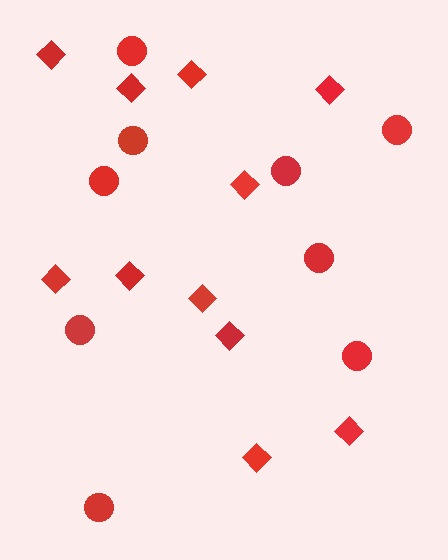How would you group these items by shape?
There are 2 groups: one group of diamonds (11) and one group of circles (9).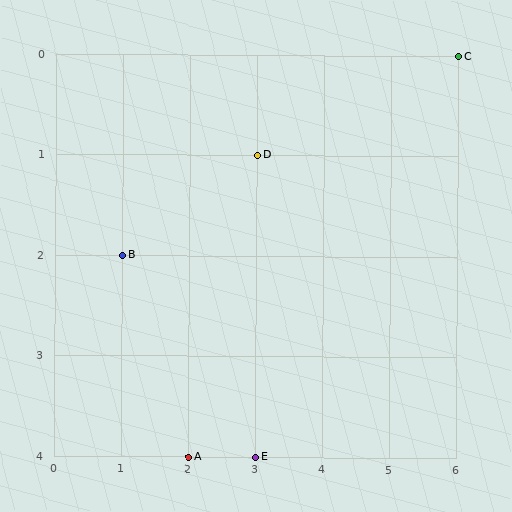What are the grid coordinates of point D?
Point D is at grid coordinates (3, 1).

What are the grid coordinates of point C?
Point C is at grid coordinates (6, 0).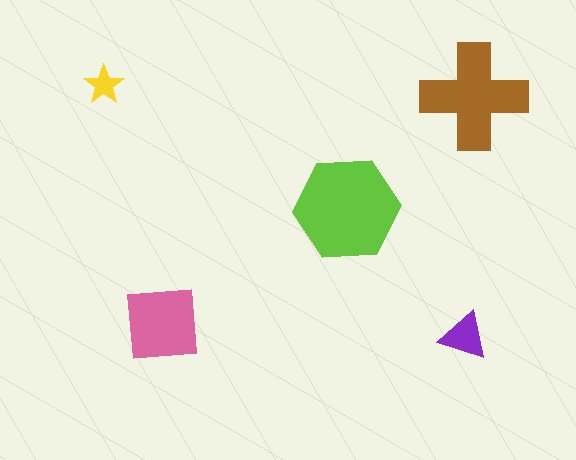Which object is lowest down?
The purple triangle is bottommost.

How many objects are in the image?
There are 5 objects in the image.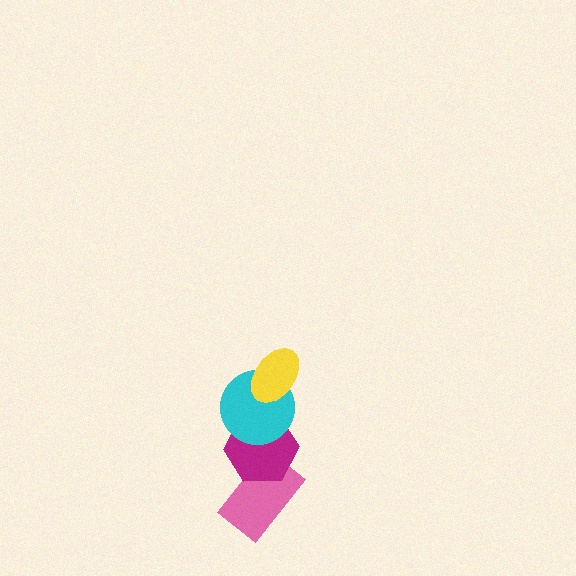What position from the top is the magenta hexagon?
The magenta hexagon is 3rd from the top.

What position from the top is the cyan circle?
The cyan circle is 2nd from the top.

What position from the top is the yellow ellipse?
The yellow ellipse is 1st from the top.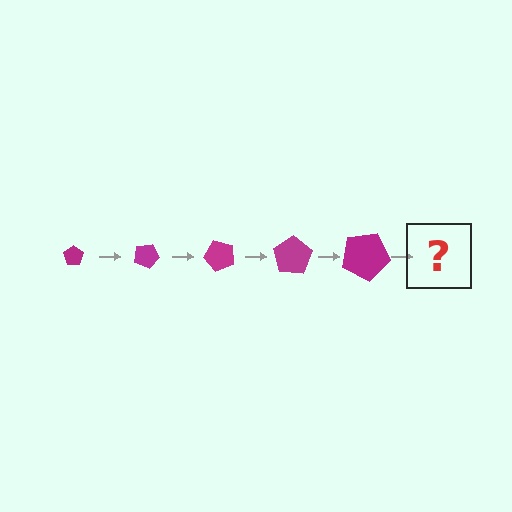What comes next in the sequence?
The next element should be a pentagon, larger than the previous one and rotated 125 degrees from the start.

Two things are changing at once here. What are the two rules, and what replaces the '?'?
The two rules are that the pentagon grows larger each step and it rotates 25 degrees each step. The '?' should be a pentagon, larger than the previous one and rotated 125 degrees from the start.